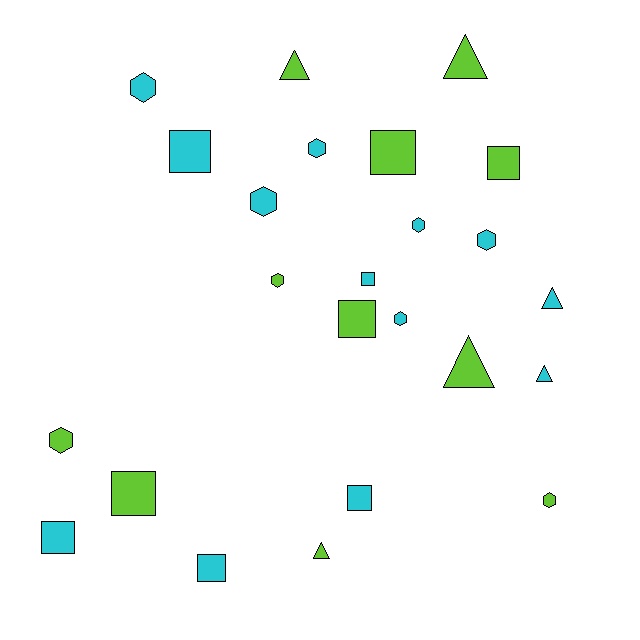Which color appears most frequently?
Cyan, with 13 objects.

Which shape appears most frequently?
Hexagon, with 9 objects.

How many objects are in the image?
There are 24 objects.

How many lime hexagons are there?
There are 3 lime hexagons.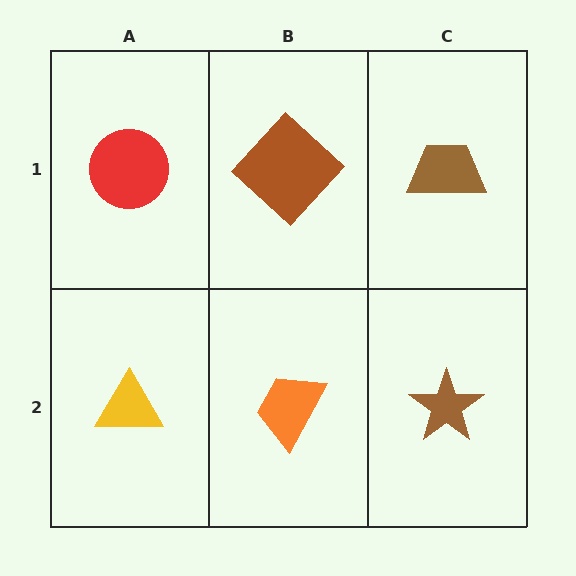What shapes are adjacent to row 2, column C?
A brown trapezoid (row 1, column C), an orange trapezoid (row 2, column B).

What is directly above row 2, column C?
A brown trapezoid.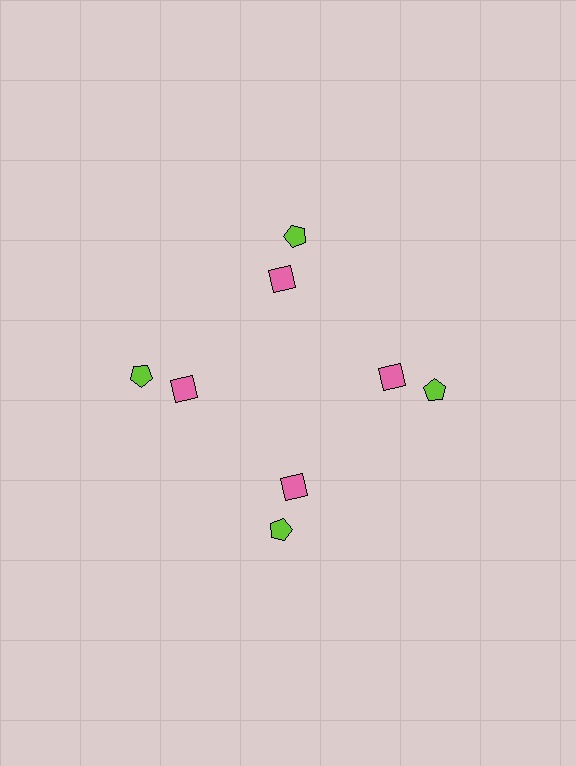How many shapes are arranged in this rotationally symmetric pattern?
There are 8 shapes, arranged in 4 groups of 2.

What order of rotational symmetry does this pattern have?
This pattern has 4-fold rotational symmetry.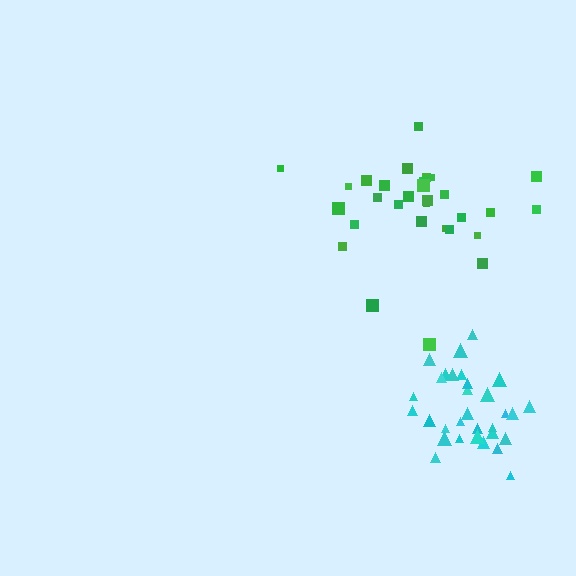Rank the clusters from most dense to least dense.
cyan, green.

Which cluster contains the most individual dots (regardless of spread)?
Cyan (32).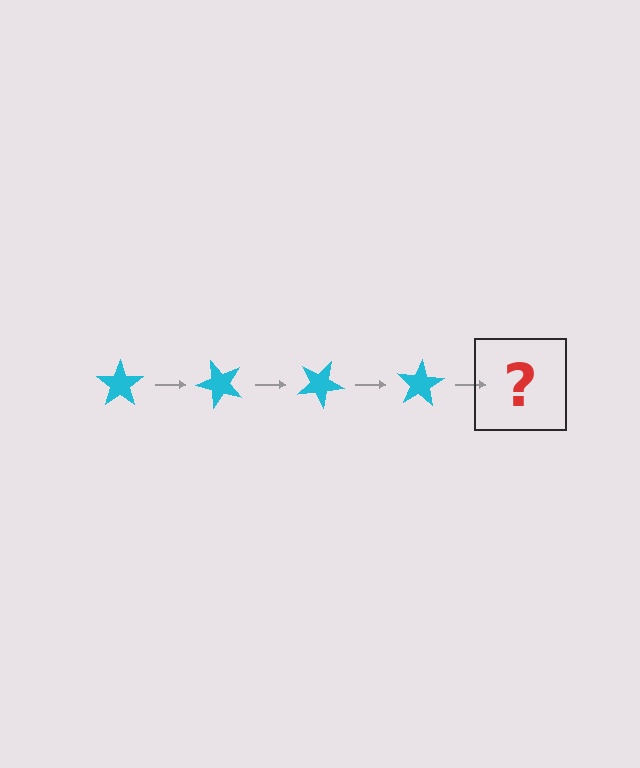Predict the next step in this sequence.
The next step is a cyan star rotated 200 degrees.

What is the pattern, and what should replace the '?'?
The pattern is that the star rotates 50 degrees each step. The '?' should be a cyan star rotated 200 degrees.